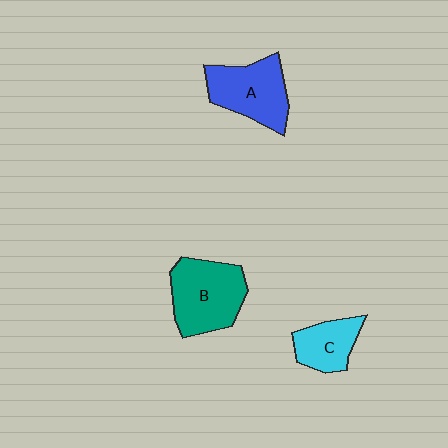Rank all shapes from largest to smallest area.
From largest to smallest: B (teal), A (blue), C (cyan).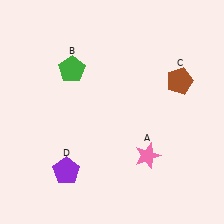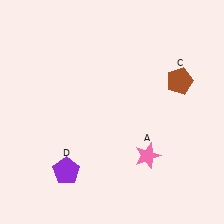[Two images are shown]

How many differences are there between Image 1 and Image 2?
There is 1 difference between the two images.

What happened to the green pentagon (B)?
The green pentagon (B) was removed in Image 2. It was in the top-left area of Image 1.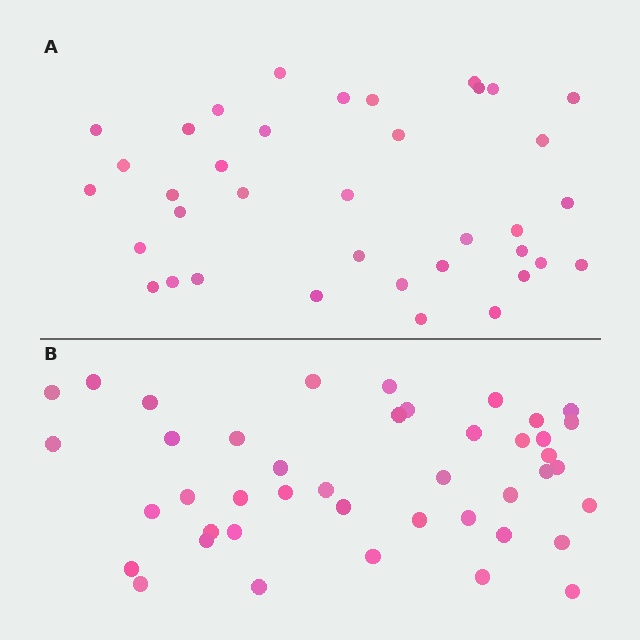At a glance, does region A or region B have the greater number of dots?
Region B (the bottom region) has more dots.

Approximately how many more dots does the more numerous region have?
Region B has about 6 more dots than region A.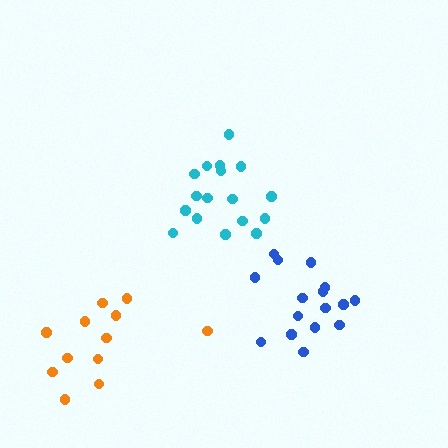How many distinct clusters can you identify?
There are 3 distinct clusters.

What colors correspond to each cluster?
The clusters are colored: cyan, blue, orange.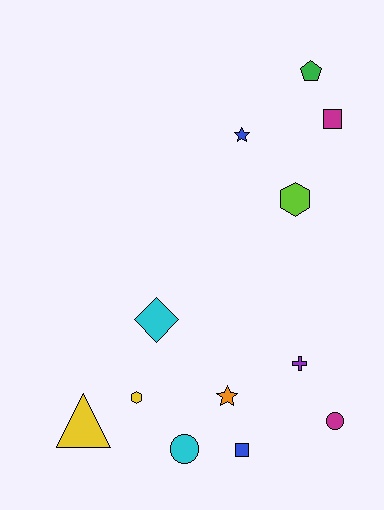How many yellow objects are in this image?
There are 2 yellow objects.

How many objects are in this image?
There are 12 objects.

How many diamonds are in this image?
There is 1 diamond.